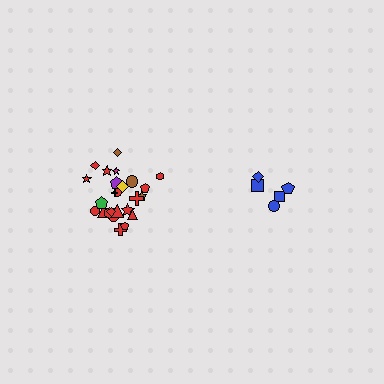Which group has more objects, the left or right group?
The left group.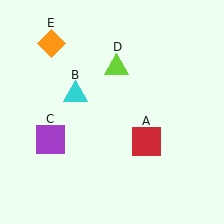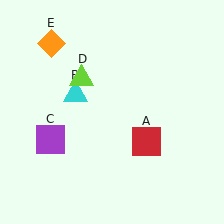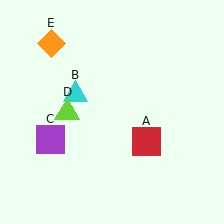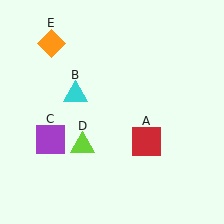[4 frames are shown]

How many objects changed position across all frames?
1 object changed position: lime triangle (object D).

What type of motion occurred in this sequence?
The lime triangle (object D) rotated counterclockwise around the center of the scene.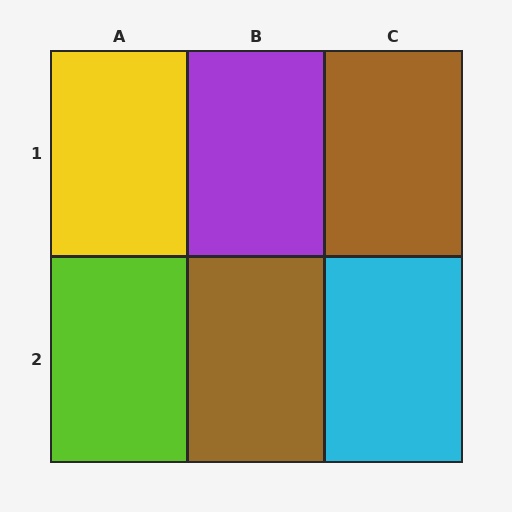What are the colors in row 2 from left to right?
Lime, brown, cyan.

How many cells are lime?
1 cell is lime.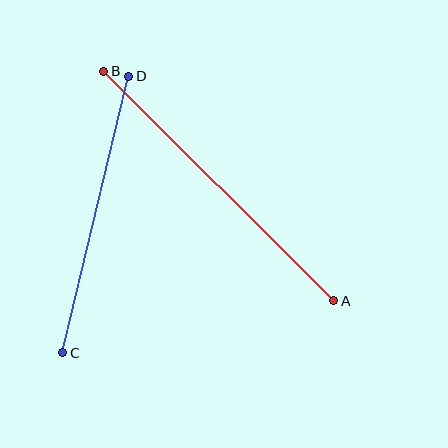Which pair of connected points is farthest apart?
Points A and B are farthest apart.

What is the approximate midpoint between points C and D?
The midpoint is at approximately (96, 215) pixels.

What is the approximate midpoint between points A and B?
The midpoint is at approximately (219, 186) pixels.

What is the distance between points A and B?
The distance is approximately 325 pixels.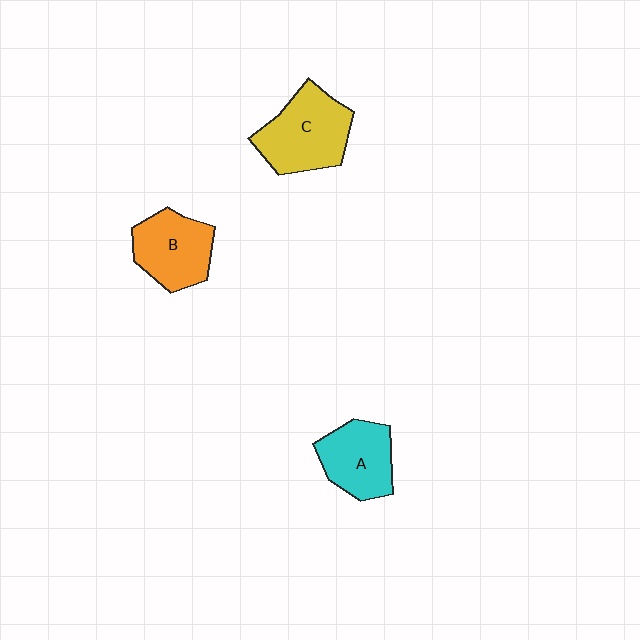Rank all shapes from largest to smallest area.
From largest to smallest: C (yellow), B (orange), A (cyan).